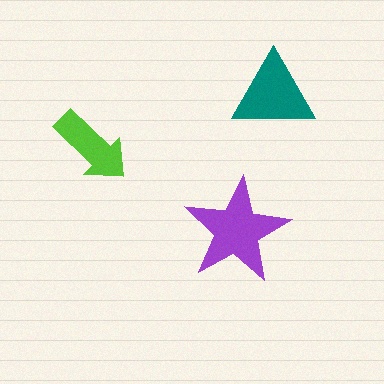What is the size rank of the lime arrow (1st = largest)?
3rd.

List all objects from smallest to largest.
The lime arrow, the teal triangle, the purple star.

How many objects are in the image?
There are 3 objects in the image.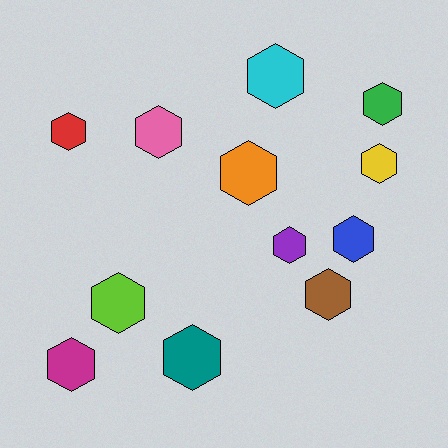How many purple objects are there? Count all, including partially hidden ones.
There is 1 purple object.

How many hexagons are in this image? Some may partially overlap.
There are 12 hexagons.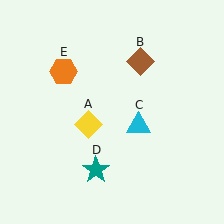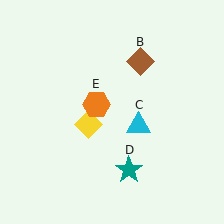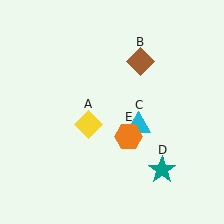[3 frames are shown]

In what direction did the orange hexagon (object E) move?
The orange hexagon (object E) moved down and to the right.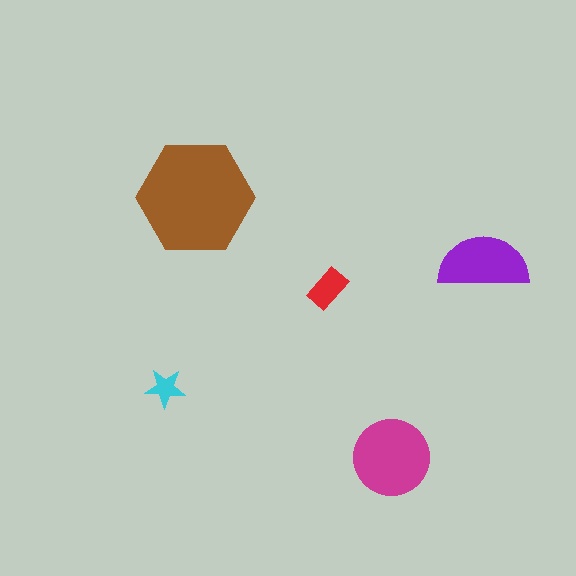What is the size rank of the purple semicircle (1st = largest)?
3rd.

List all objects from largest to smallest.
The brown hexagon, the magenta circle, the purple semicircle, the red rectangle, the cyan star.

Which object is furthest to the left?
The cyan star is leftmost.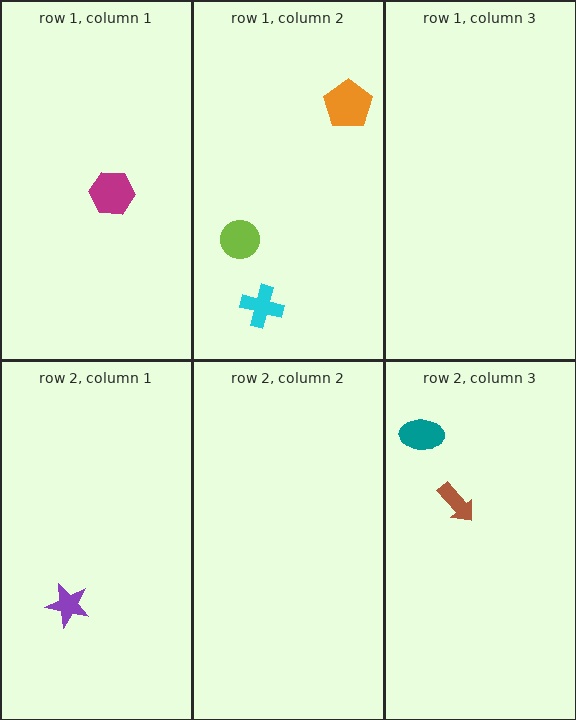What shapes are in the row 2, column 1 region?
The purple star.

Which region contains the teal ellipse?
The row 2, column 3 region.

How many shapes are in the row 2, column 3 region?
2.